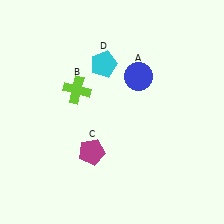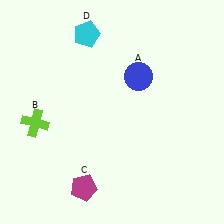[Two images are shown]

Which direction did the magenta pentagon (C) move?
The magenta pentagon (C) moved down.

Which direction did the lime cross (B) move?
The lime cross (B) moved left.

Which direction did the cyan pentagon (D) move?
The cyan pentagon (D) moved up.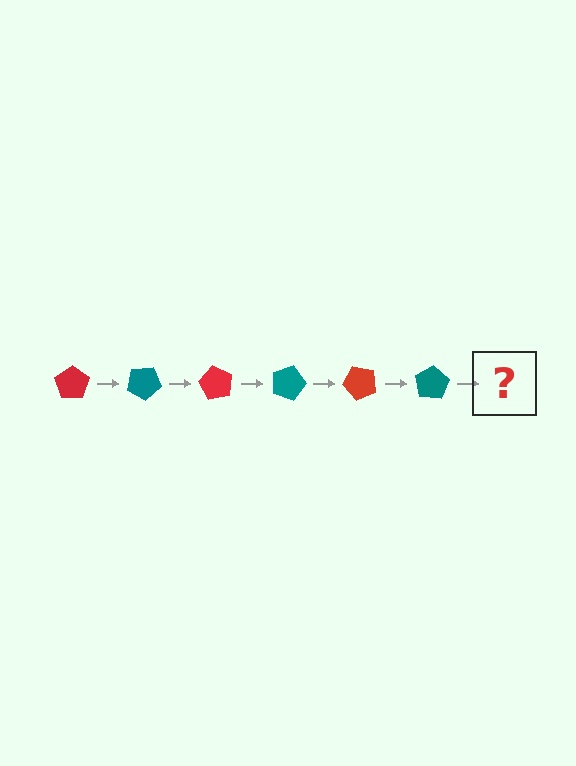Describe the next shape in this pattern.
It should be a red pentagon, rotated 180 degrees from the start.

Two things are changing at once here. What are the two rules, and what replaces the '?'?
The two rules are that it rotates 30 degrees each step and the color cycles through red and teal. The '?' should be a red pentagon, rotated 180 degrees from the start.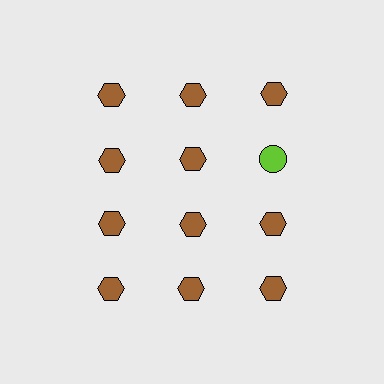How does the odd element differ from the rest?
It differs in both color (lime instead of brown) and shape (circle instead of hexagon).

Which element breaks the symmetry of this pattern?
The lime circle in the second row, center column breaks the symmetry. All other shapes are brown hexagons.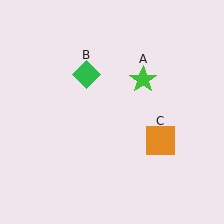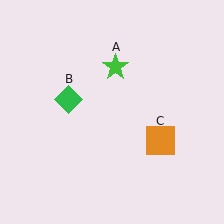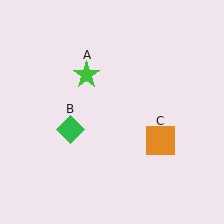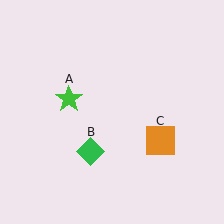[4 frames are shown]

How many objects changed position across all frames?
2 objects changed position: green star (object A), green diamond (object B).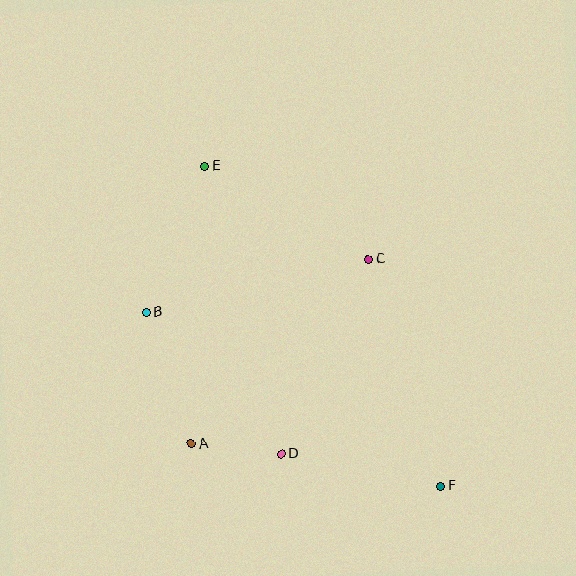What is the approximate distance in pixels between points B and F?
The distance between B and F is approximately 342 pixels.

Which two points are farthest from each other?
Points E and F are farthest from each other.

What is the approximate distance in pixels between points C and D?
The distance between C and D is approximately 213 pixels.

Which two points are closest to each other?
Points A and D are closest to each other.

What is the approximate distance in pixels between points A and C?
The distance between A and C is approximately 256 pixels.